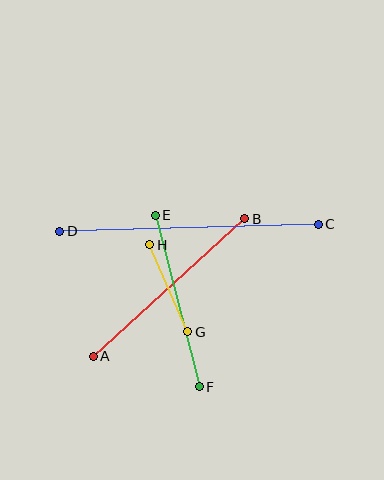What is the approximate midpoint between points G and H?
The midpoint is at approximately (169, 288) pixels.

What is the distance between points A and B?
The distance is approximately 204 pixels.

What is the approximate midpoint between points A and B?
The midpoint is at approximately (169, 287) pixels.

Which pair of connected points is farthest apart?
Points C and D are farthest apart.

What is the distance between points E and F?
The distance is approximately 177 pixels.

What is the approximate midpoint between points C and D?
The midpoint is at approximately (189, 228) pixels.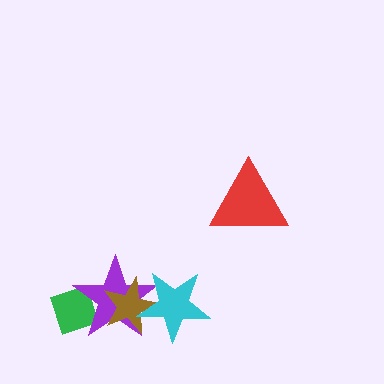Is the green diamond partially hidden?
Yes, it is partially covered by another shape.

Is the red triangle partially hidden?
No, no other shape covers it.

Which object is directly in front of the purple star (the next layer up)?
The brown star is directly in front of the purple star.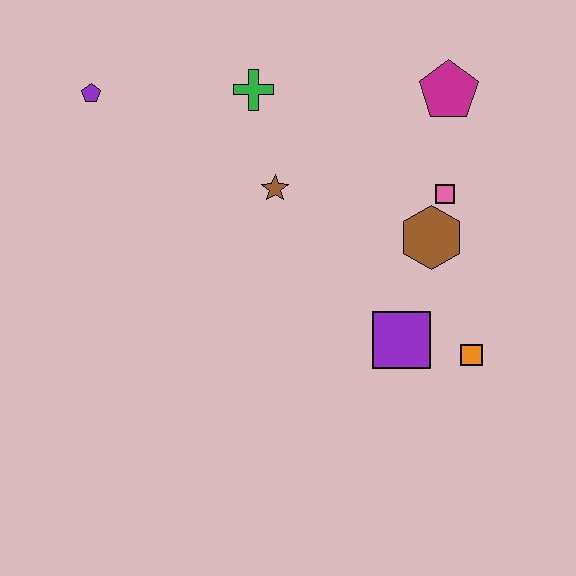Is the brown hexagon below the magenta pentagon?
Yes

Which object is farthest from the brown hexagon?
The purple pentagon is farthest from the brown hexagon.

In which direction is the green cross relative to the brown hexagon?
The green cross is to the left of the brown hexagon.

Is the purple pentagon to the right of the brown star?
No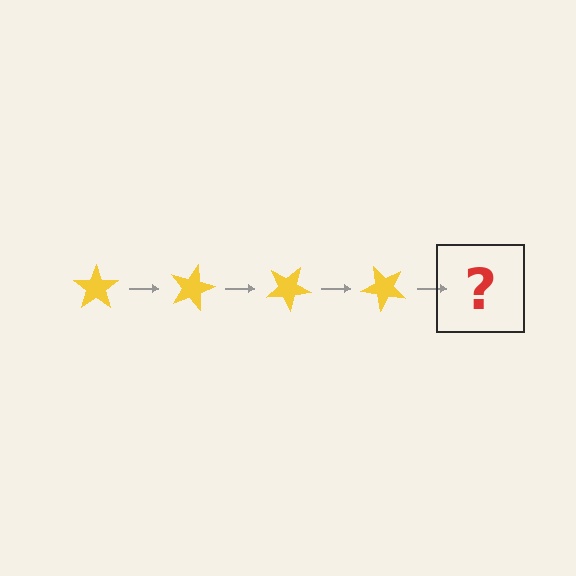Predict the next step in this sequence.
The next step is a yellow star rotated 60 degrees.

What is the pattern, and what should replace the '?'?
The pattern is that the star rotates 15 degrees each step. The '?' should be a yellow star rotated 60 degrees.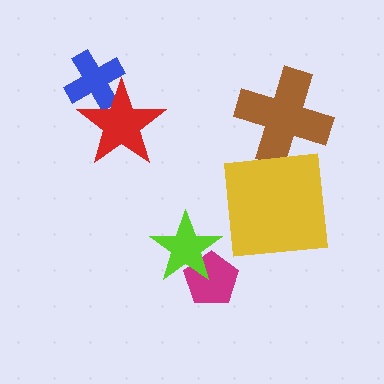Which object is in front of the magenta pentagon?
The lime star is in front of the magenta pentagon.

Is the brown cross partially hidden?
No, no other shape covers it.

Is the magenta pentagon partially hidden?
Yes, it is partially covered by another shape.